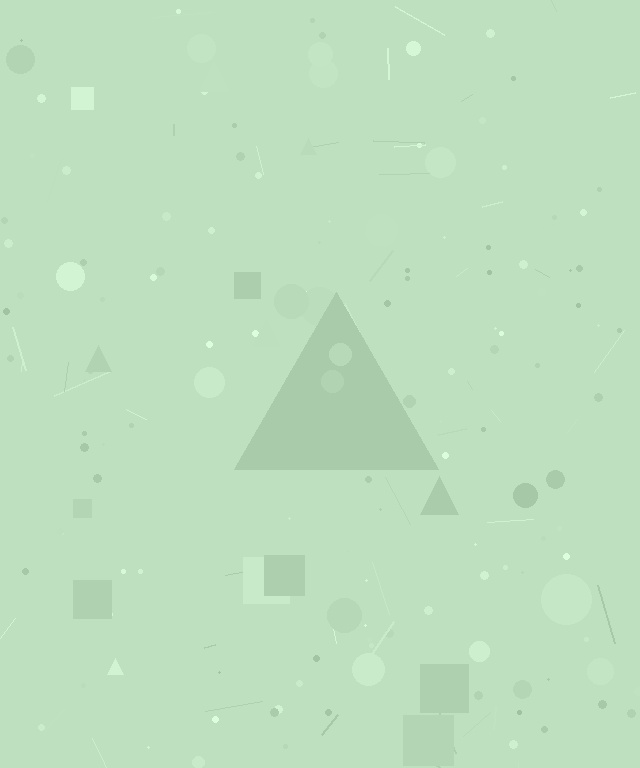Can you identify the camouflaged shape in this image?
The camouflaged shape is a triangle.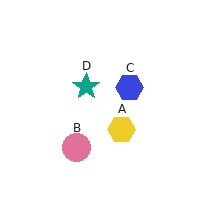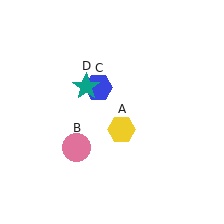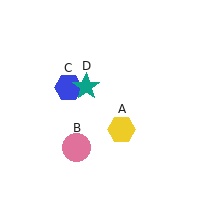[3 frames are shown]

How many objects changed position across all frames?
1 object changed position: blue hexagon (object C).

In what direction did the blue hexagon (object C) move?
The blue hexagon (object C) moved left.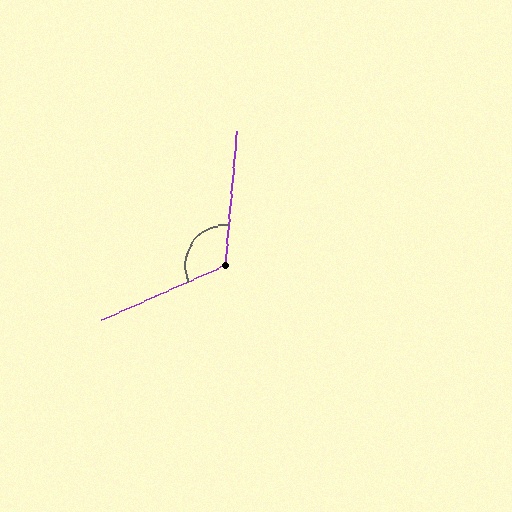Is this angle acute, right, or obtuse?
It is obtuse.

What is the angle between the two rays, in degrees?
Approximately 119 degrees.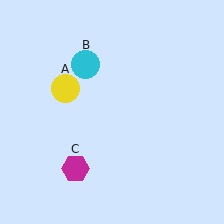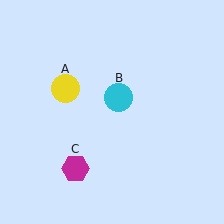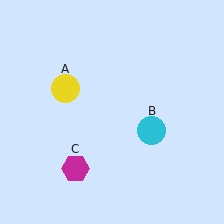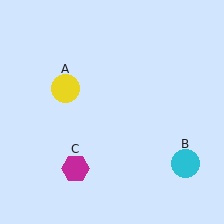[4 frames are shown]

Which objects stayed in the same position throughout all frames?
Yellow circle (object A) and magenta hexagon (object C) remained stationary.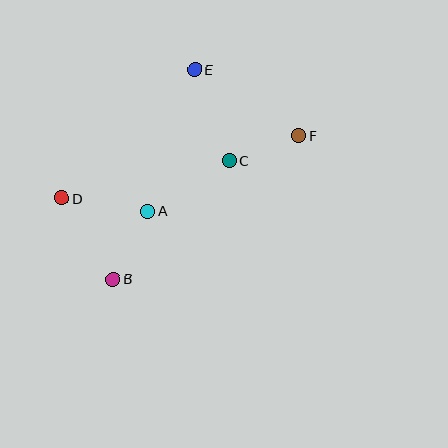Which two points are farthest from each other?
Points D and F are farthest from each other.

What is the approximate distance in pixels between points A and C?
The distance between A and C is approximately 96 pixels.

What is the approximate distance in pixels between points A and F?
The distance between A and F is approximately 169 pixels.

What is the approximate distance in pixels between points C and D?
The distance between C and D is approximately 171 pixels.